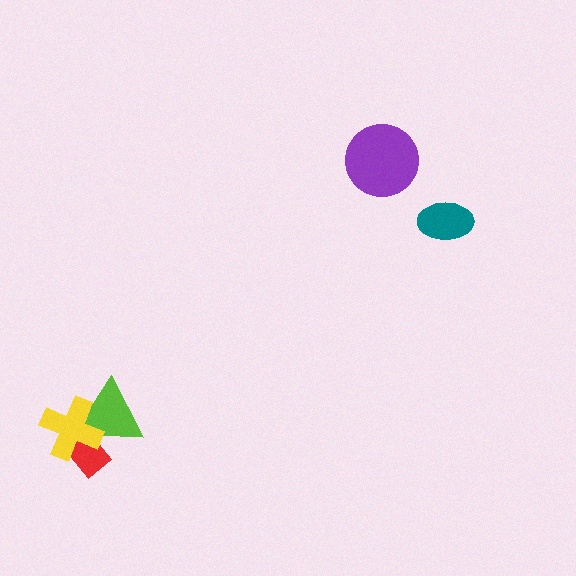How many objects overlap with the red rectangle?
2 objects overlap with the red rectangle.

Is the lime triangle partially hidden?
Yes, it is partially covered by another shape.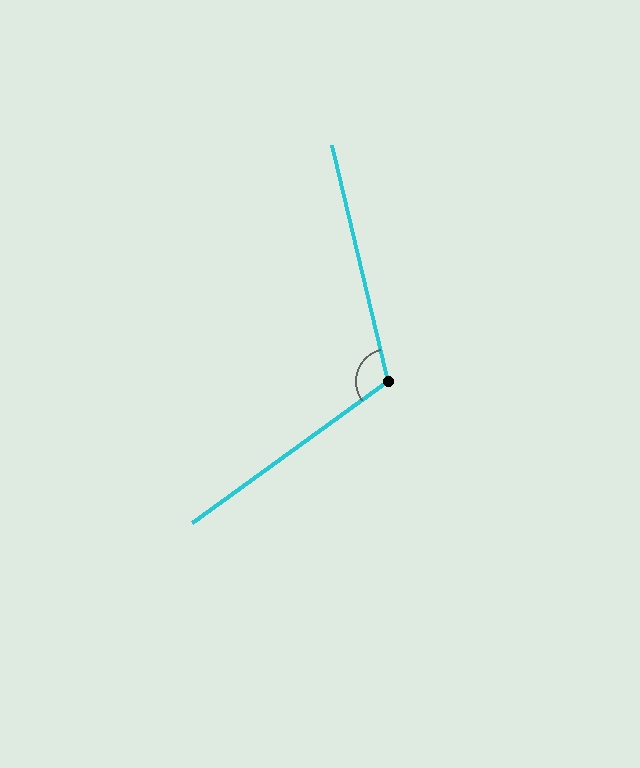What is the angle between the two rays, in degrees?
Approximately 113 degrees.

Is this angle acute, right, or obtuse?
It is obtuse.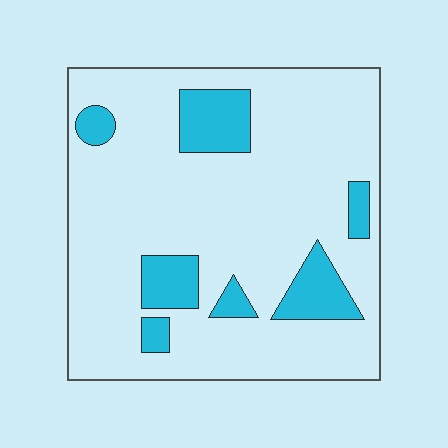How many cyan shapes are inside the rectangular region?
7.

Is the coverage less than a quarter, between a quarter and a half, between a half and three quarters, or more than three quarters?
Less than a quarter.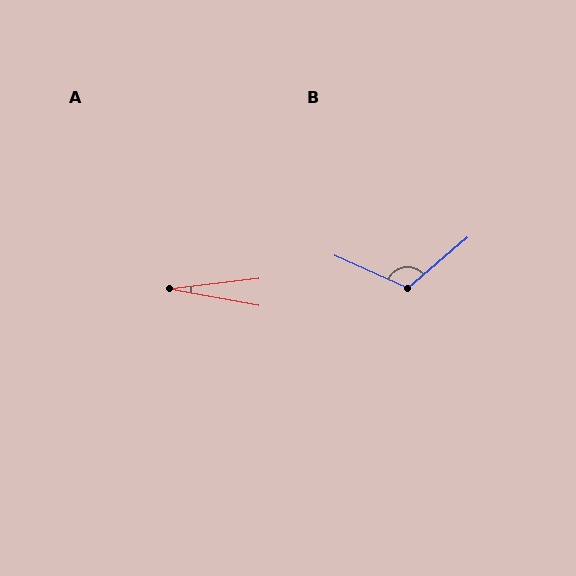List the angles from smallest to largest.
A (17°), B (115°).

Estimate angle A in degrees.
Approximately 17 degrees.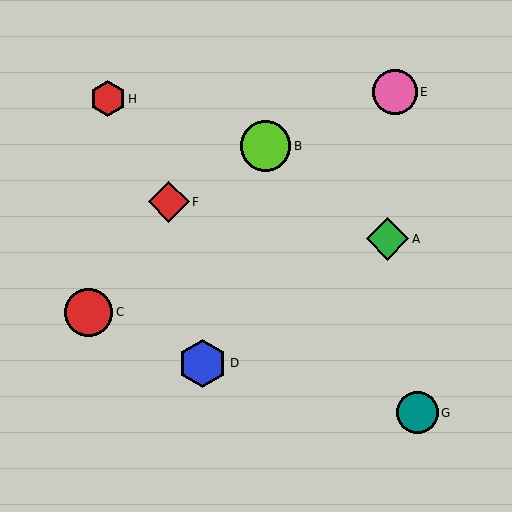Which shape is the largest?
The lime circle (labeled B) is the largest.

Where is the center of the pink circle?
The center of the pink circle is at (395, 92).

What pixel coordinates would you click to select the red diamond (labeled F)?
Click at (169, 202) to select the red diamond F.